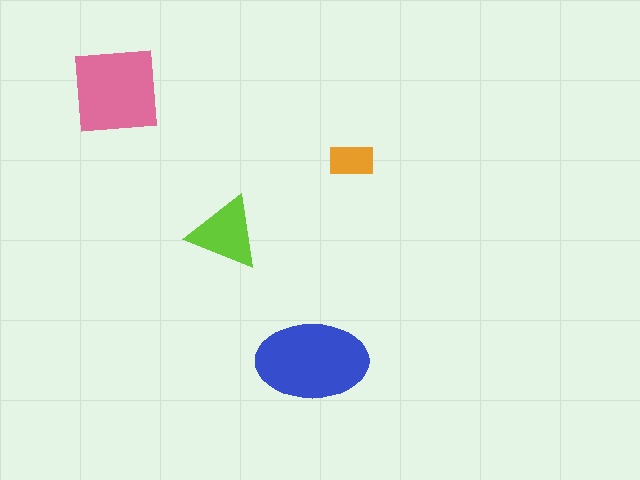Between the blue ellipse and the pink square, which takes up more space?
The blue ellipse.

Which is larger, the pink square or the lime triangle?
The pink square.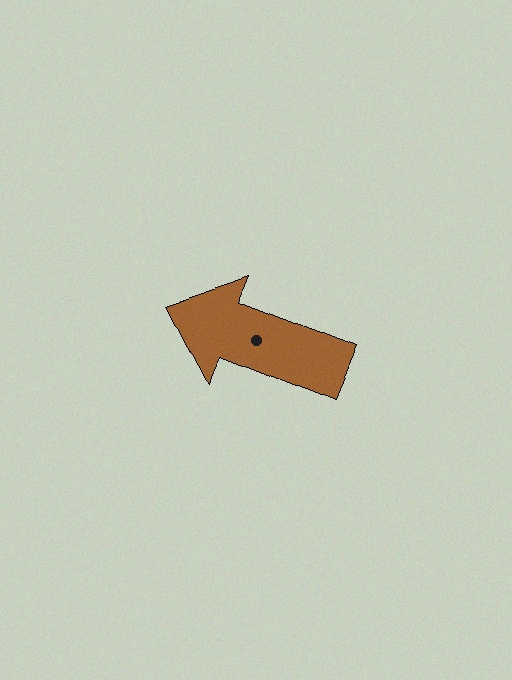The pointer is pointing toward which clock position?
Roughly 10 o'clock.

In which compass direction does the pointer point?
West.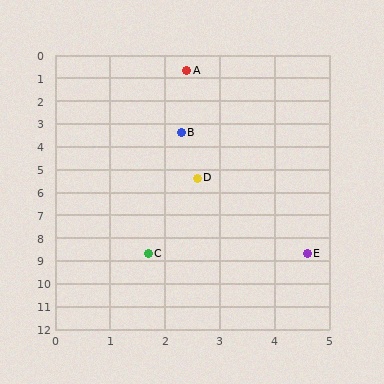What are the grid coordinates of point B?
Point B is at approximately (2.3, 3.4).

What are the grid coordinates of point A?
Point A is at approximately (2.4, 0.7).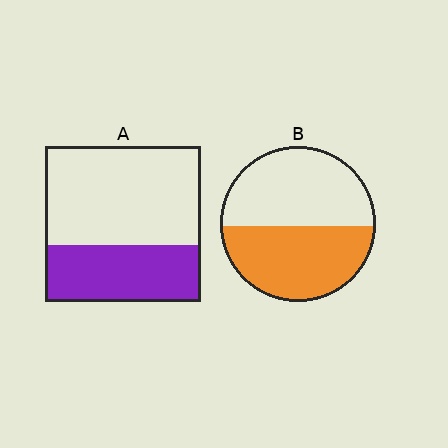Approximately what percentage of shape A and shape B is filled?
A is approximately 35% and B is approximately 50%.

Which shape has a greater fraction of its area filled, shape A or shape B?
Shape B.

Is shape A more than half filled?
No.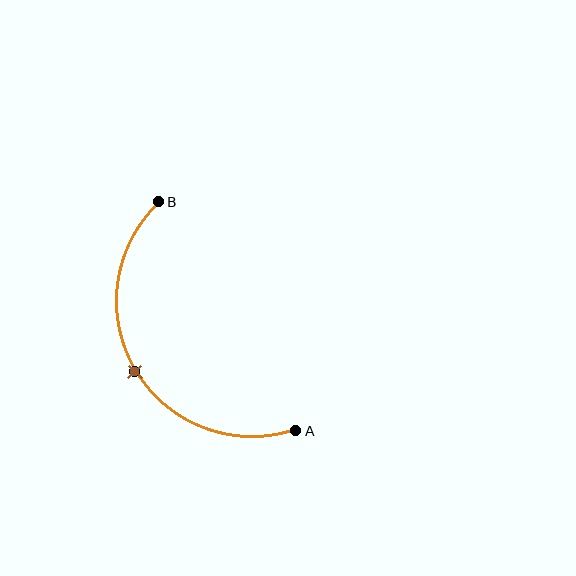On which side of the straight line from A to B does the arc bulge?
The arc bulges to the left of the straight line connecting A and B.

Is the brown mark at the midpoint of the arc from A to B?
Yes. The brown mark lies on the arc at equal arc-length from both A and B — it is the arc midpoint.